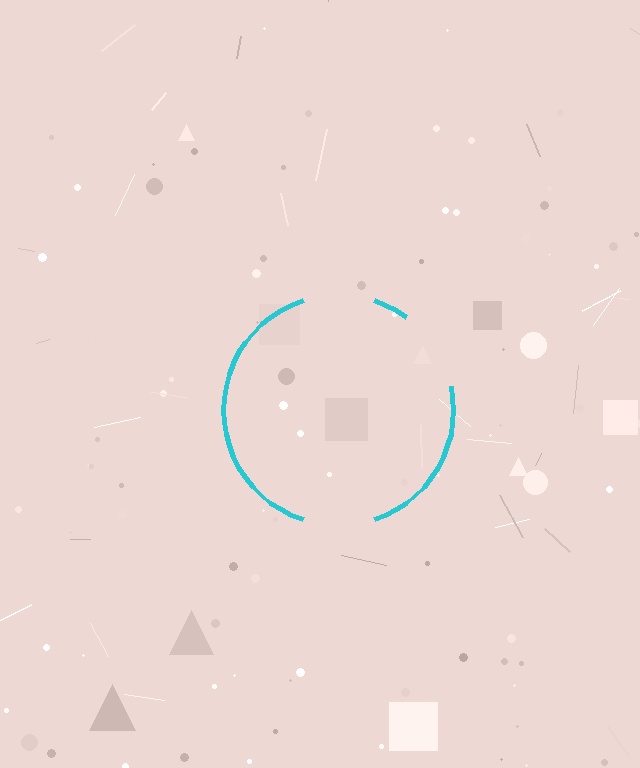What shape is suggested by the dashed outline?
The dashed outline suggests a circle.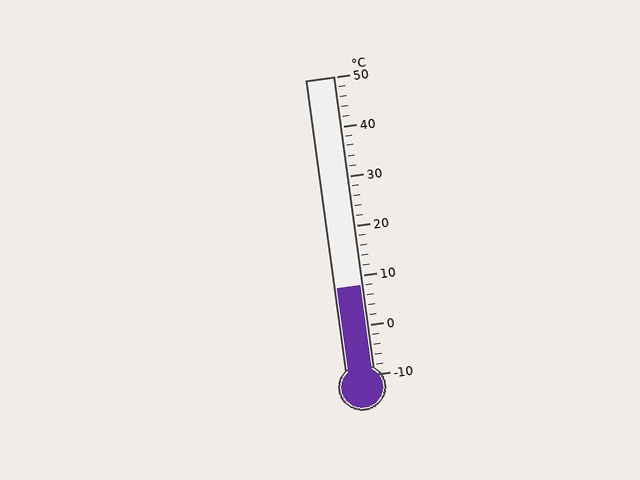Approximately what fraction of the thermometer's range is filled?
The thermometer is filled to approximately 30% of its range.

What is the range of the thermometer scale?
The thermometer scale ranges from -10°C to 50°C.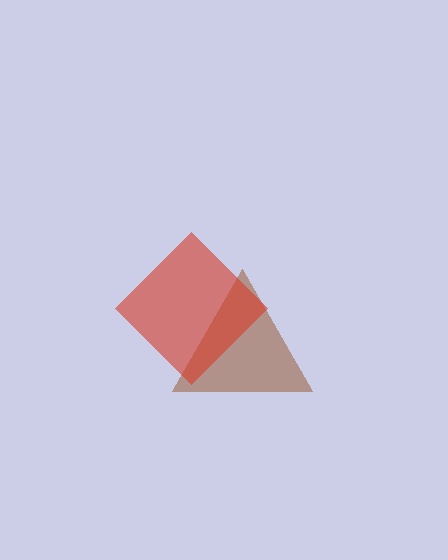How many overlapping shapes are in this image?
There are 2 overlapping shapes in the image.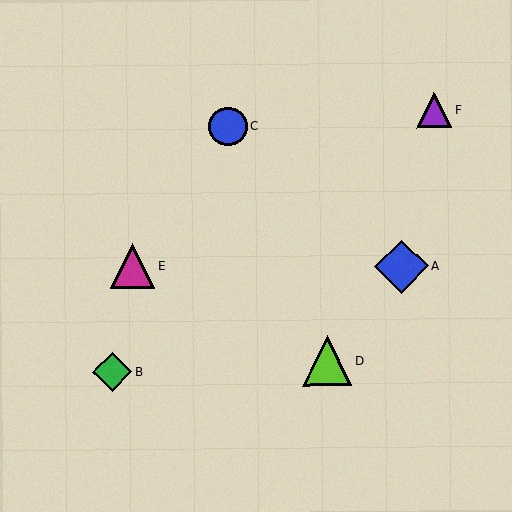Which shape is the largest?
The blue diamond (labeled A) is the largest.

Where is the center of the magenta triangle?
The center of the magenta triangle is at (133, 266).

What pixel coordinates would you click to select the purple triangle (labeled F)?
Click at (434, 110) to select the purple triangle F.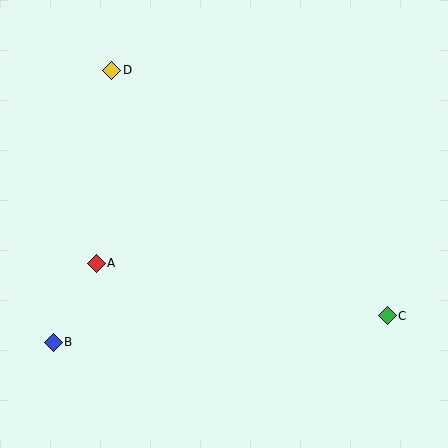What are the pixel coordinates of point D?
Point D is at (112, 70).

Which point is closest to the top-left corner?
Point D is closest to the top-left corner.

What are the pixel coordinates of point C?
Point C is at (387, 316).